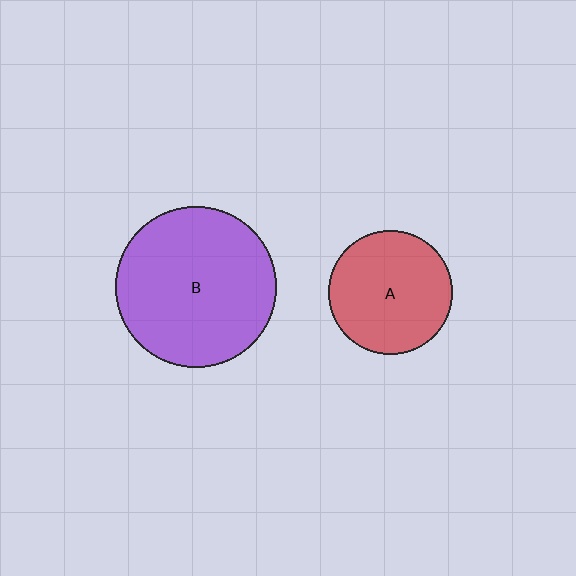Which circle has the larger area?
Circle B (purple).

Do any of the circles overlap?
No, none of the circles overlap.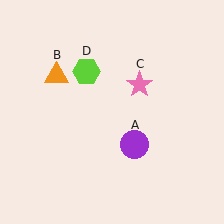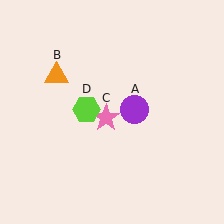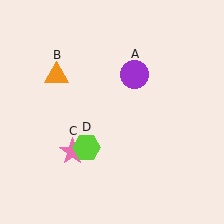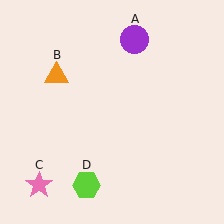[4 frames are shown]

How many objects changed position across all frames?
3 objects changed position: purple circle (object A), pink star (object C), lime hexagon (object D).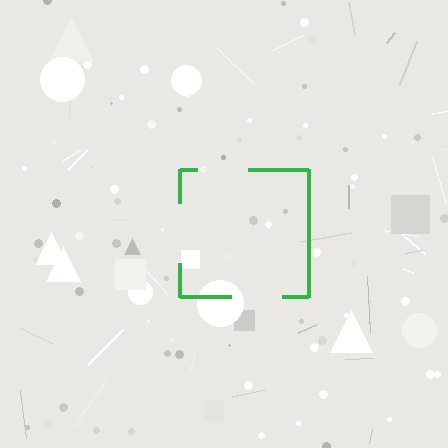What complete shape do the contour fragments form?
The contour fragments form a square.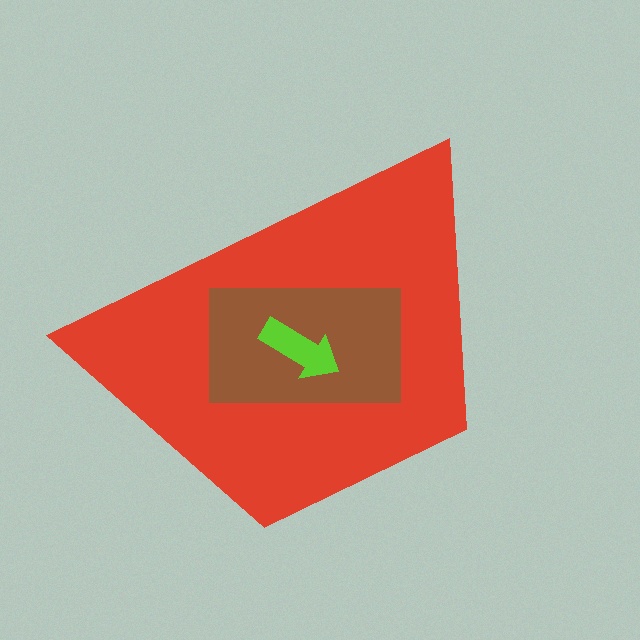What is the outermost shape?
The red trapezoid.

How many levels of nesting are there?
3.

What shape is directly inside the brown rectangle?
The lime arrow.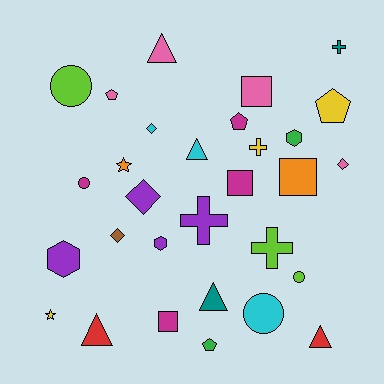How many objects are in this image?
There are 30 objects.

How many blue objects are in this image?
There are no blue objects.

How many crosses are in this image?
There are 4 crosses.